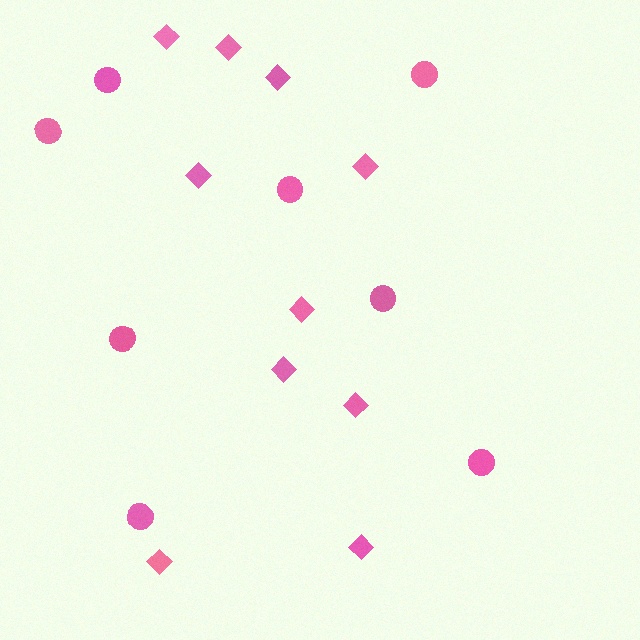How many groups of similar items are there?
There are 2 groups: one group of diamonds (10) and one group of circles (8).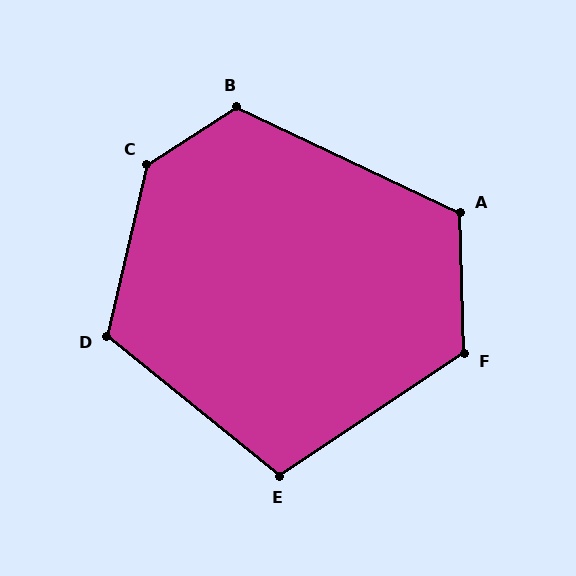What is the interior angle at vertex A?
Approximately 117 degrees (obtuse).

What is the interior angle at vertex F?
Approximately 122 degrees (obtuse).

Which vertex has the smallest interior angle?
E, at approximately 108 degrees.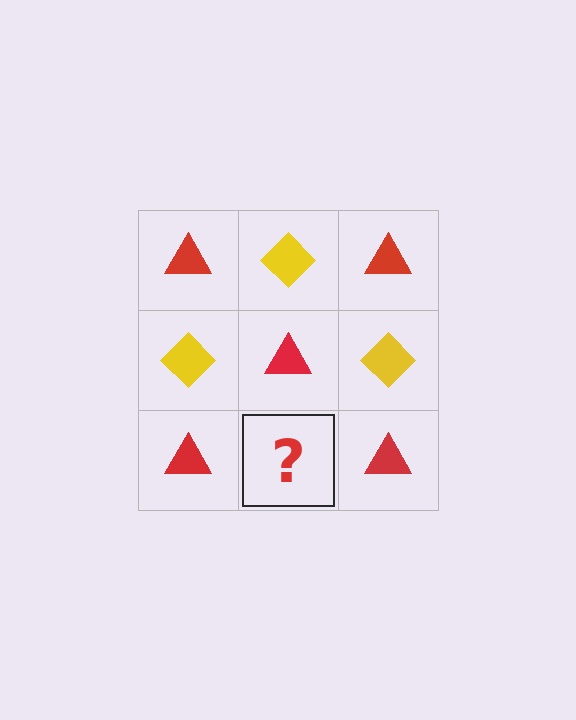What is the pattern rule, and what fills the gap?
The rule is that it alternates red triangle and yellow diamond in a checkerboard pattern. The gap should be filled with a yellow diamond.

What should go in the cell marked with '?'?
The missing cell should contain a yellow diamond.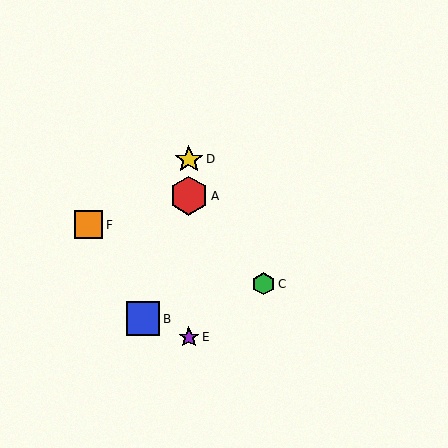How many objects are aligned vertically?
3 objects (A, D, E) are aligned vertically.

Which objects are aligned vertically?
Objects A, D, E are aligned vertically.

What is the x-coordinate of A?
Object A is at x≈189.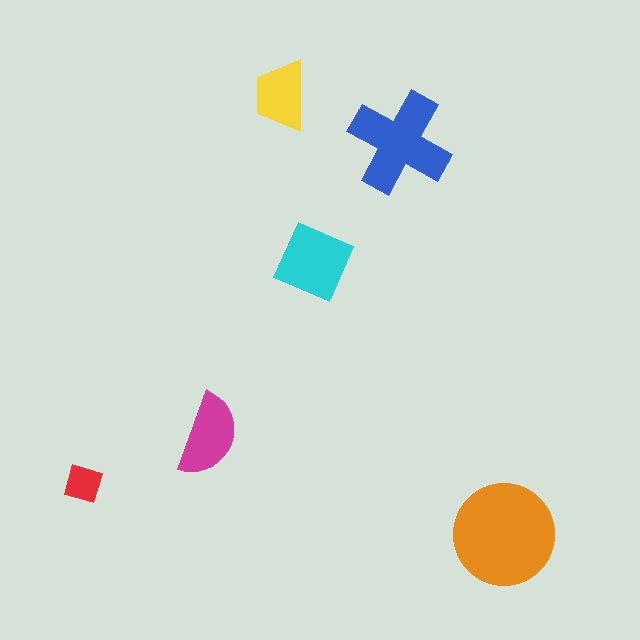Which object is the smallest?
The red square.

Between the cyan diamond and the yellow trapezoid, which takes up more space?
The cyan diamond.